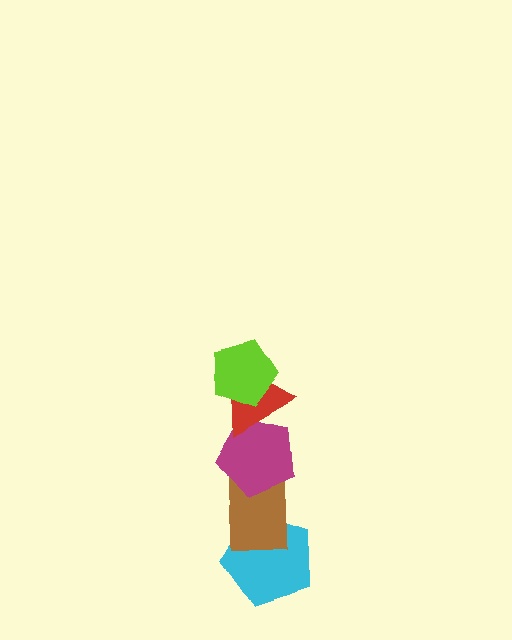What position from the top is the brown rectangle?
The brown rectangle is 4th from the top.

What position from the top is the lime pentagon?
The lime pentagon is 1st from the top.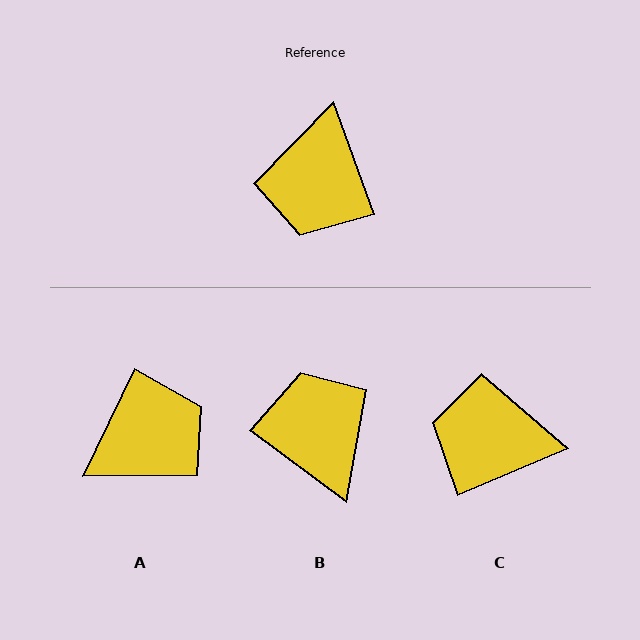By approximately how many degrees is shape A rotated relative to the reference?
Approximately 135 degrees counter-clockwise.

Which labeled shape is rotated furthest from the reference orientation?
B, about 146 degrees away.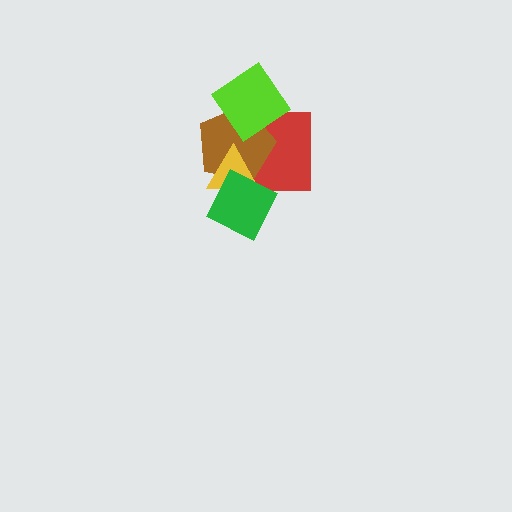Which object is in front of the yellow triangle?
The green diamond is in front of the yellow triangle.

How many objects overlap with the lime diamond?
2 objects overlap with the lime diamond.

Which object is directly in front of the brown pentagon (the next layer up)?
The yellow triangle is directly in front of the brown pentagon.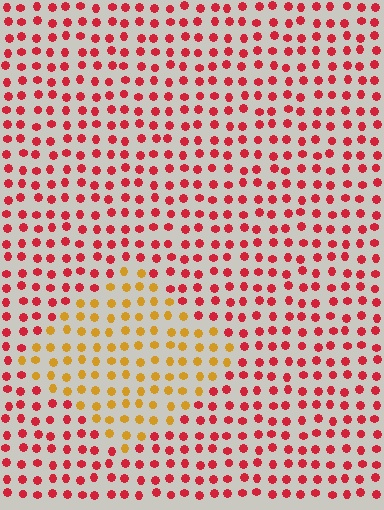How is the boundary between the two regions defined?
The boundary is defined purely by a slight shift in hue (about 49 degrees). Spacing, size, and orientation are identical on both sides.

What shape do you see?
I see a diamond.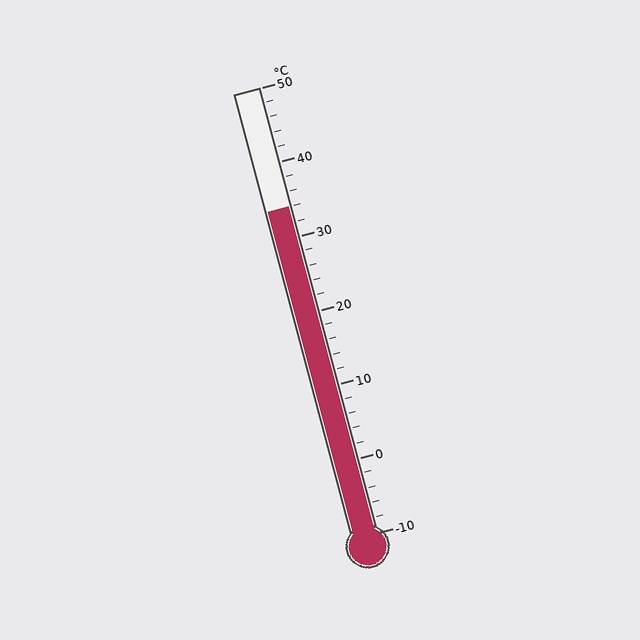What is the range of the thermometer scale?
The thermometer scale ranges from -10°C to 50°C.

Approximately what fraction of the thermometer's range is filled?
The thermometer is filled to approximately 75% of its range.